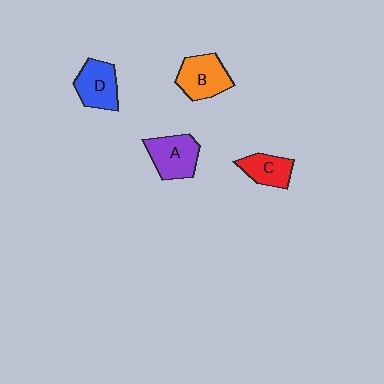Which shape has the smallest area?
Shape C (red).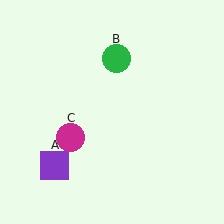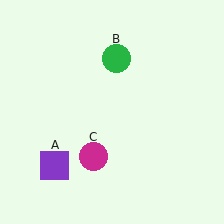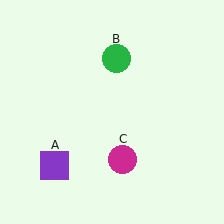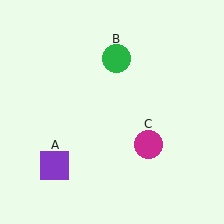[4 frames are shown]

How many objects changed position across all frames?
1 object changed position: magenta circle (object C).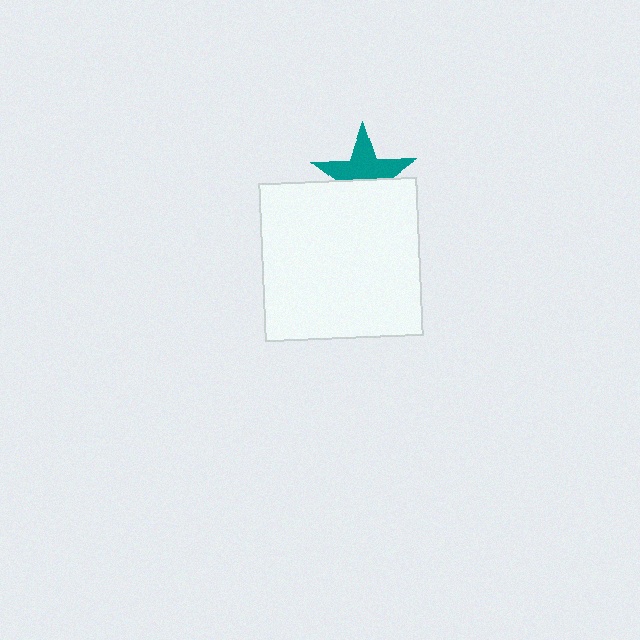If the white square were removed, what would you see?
You would see the complete teal star.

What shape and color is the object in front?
The object in front is a white square.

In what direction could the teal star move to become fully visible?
The teal star could move up. That would shift it out from behind the white square entirely.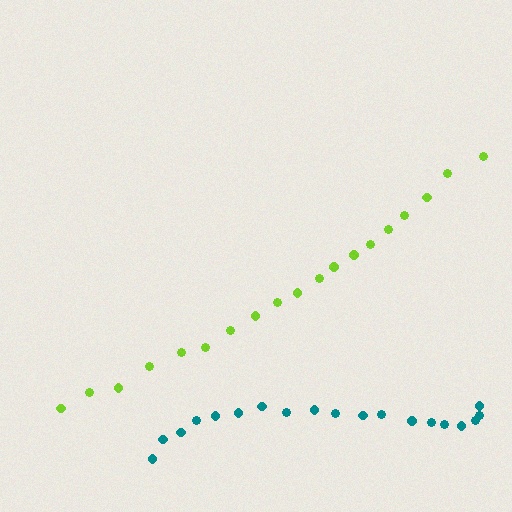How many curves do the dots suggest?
There are 2 distinct paths.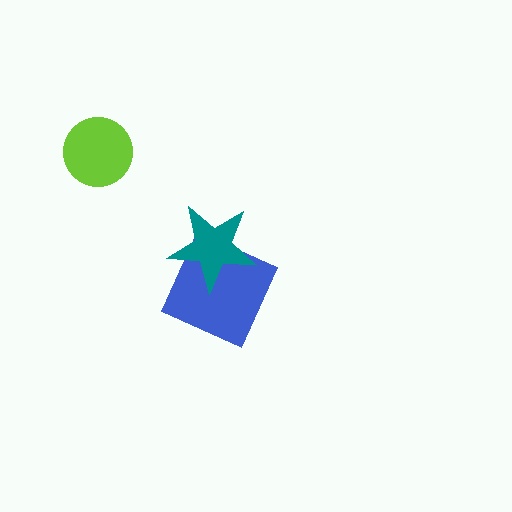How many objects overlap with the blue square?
1 object overlaps with the blue square.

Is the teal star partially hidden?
No, no other shape covers it.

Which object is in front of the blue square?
The teal star is in front of the blue square.